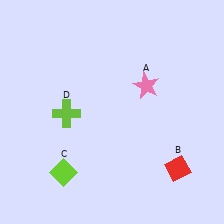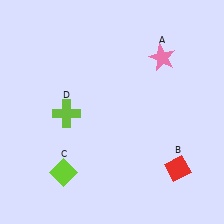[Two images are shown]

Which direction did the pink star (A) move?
The pink star (A) moved up.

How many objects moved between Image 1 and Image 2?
1 object moved between the two images.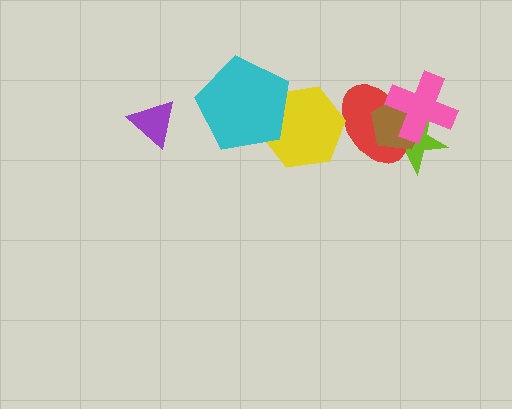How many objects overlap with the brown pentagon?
3 objects overlap with the brown pentagon.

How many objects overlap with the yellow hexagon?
2 objects overlap with the yellow hexagon.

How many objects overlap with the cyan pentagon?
1 object overlaps with the cyan pentagon.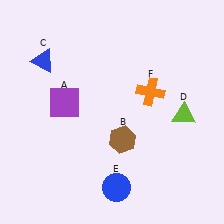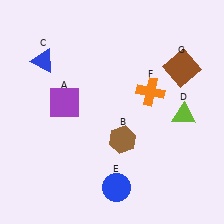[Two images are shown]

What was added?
A brown square (G) was added in Image 2.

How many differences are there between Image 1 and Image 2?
There is 1 difference between the two images.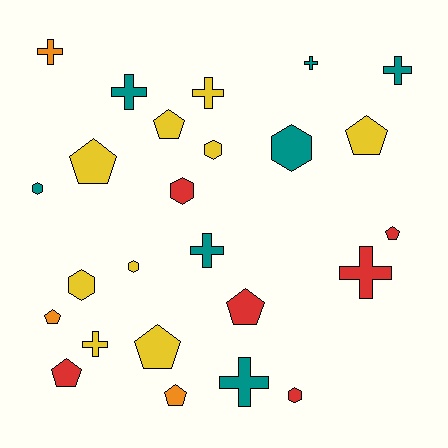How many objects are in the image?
There are 25 objects.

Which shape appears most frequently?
Pentagon, with 9 objects.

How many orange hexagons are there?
There are no orange hexagons.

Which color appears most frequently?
Yellow, with 9 objects.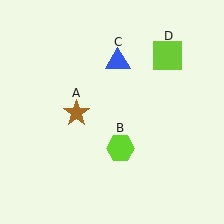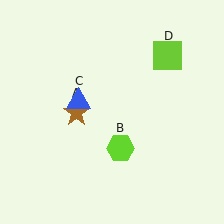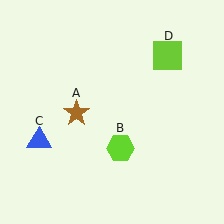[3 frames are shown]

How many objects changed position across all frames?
1 object changed position: blue triangle (object C).